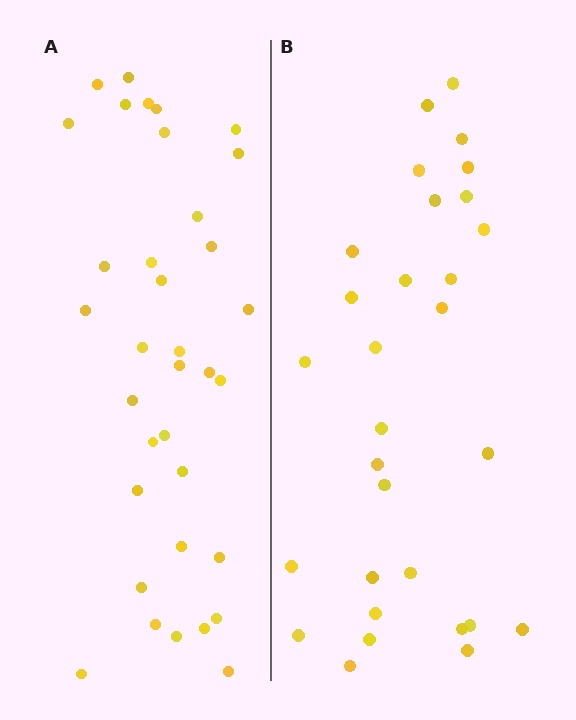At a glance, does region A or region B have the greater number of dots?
Region A (the left region) has more dots.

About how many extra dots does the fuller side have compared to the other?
Region A has about 5 more dots than region B.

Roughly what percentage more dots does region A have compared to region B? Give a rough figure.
About 15% more.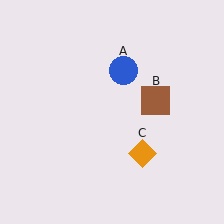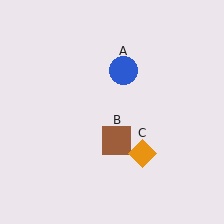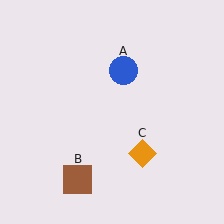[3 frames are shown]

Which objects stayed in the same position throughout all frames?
Blue circle (object A) and orange diamond (object C) remained stationary.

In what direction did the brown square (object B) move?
The brown square (object B) moved down and to the left.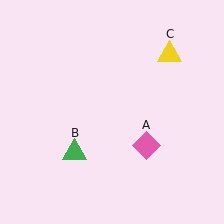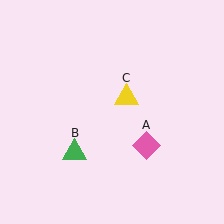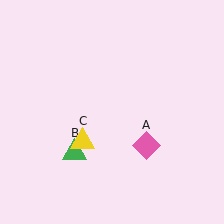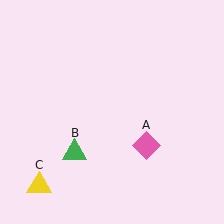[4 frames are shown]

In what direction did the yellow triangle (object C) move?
The yellow triangle (object C) moved down and to the left.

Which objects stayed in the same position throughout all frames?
Pink diamond (object A) and green triangle (object B) remained stationary.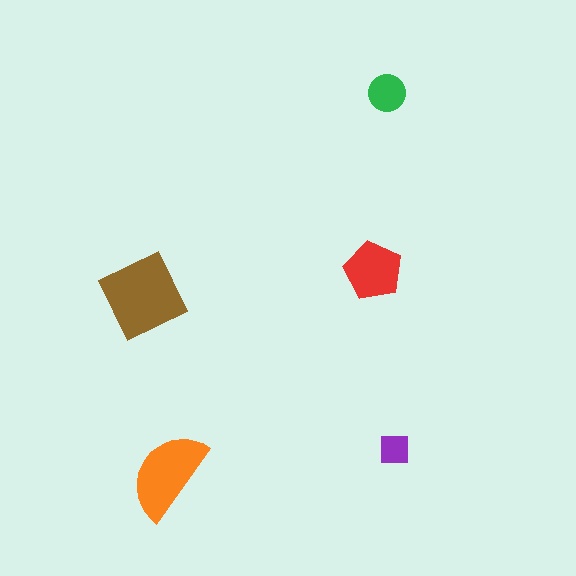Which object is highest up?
The green circle is topmost.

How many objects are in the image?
There are 5 objects in the image.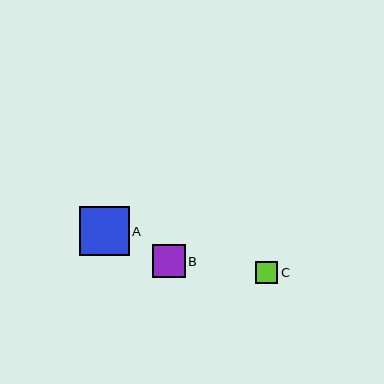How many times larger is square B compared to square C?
Square B is approximately 1.5 times the size of square C.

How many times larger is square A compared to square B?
Square A is approximately 1.5 times the size of square B.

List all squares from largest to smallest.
From largest to smallest: A, B, C.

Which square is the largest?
Square A is the largest with a size of approximately 49 pixels.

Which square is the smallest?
Square C is the smallest with a size of approximately 23 pixels.